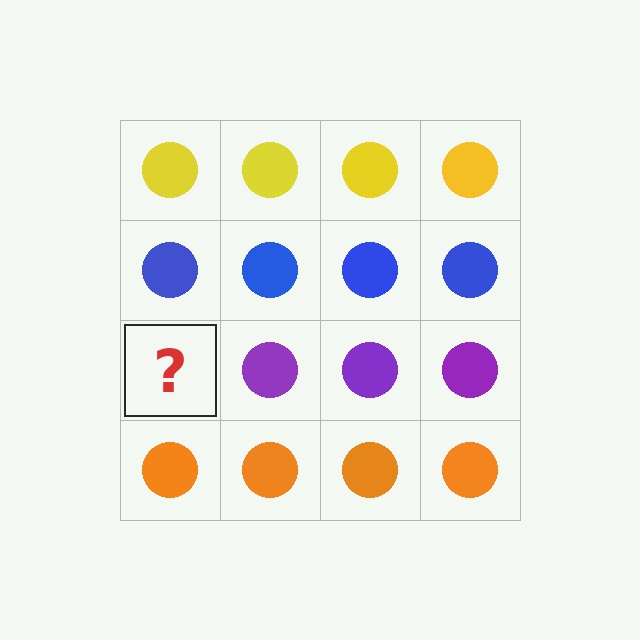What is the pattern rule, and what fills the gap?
The rule is that each row has a consistent color. The gap should be filled with a purple circle.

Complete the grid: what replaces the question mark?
The question mark should be replaced with a purple circle.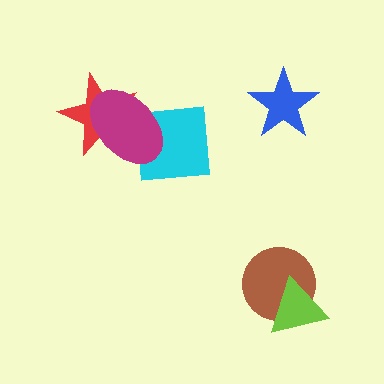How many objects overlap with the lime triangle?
1 object overlaps with the lime triangle.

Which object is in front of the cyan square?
The magenta ellipse is in front of the cyan square.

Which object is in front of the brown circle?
The lime triangle is in front of the brown circle.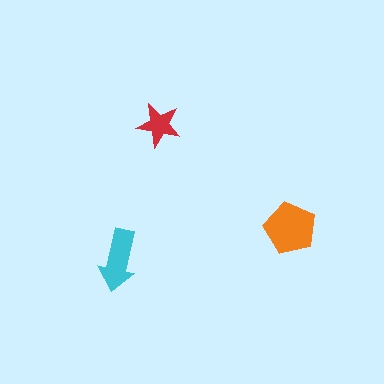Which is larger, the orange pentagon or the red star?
The orange pentagon.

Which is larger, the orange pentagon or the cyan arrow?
The orange pentagon.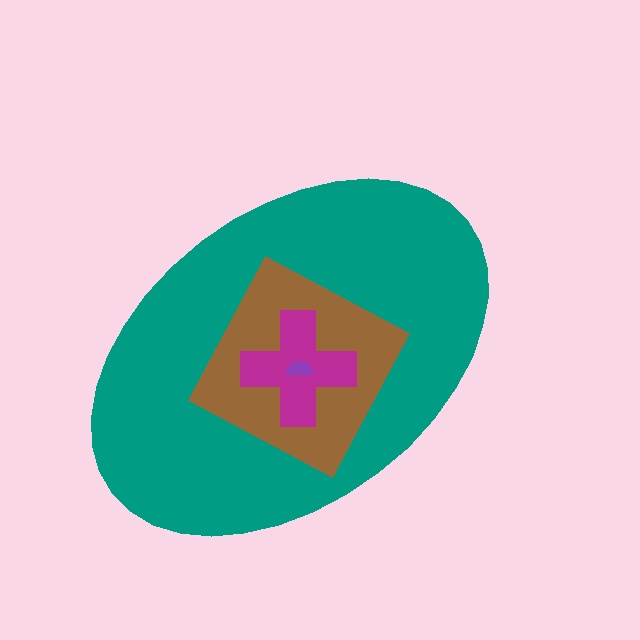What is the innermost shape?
The purple semicircle.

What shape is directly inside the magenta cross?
The purple semicircle.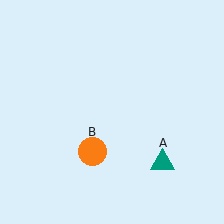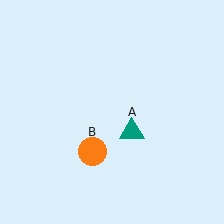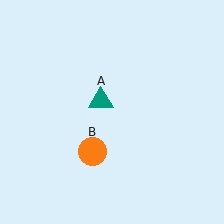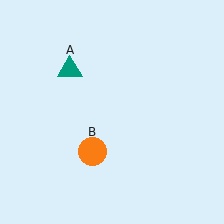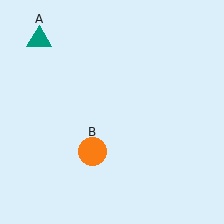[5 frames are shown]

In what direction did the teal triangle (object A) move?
The teal triangle (object A) moved up and to the left.